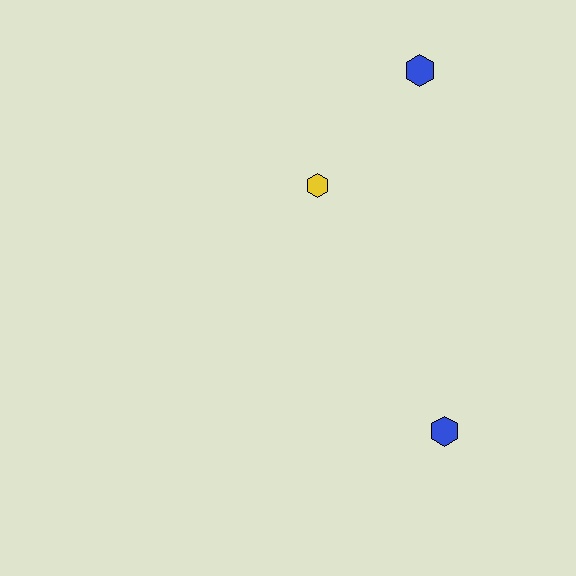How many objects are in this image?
There are 3 objects.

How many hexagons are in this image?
There are 3 hexagons.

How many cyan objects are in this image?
There are no cyan objects.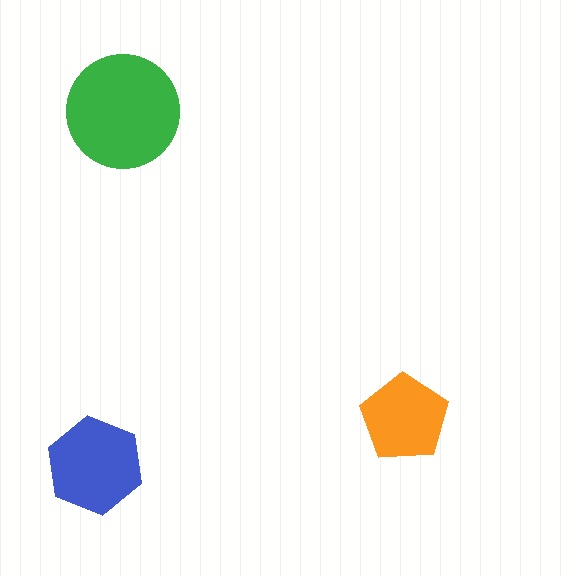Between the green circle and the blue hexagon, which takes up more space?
The green circle.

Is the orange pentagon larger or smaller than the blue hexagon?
Smaller.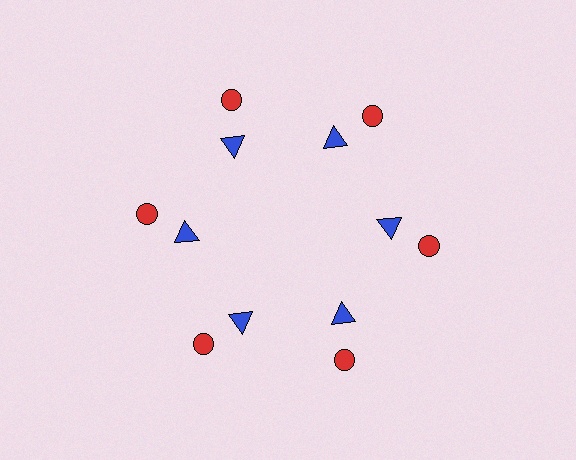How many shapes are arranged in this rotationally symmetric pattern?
There are 12 shapes, arranged in 6 groups of 2.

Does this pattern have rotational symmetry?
Yes, this pattern has 6-fold rotational symmetry. It looks the same after rotating 60 degrees around the center.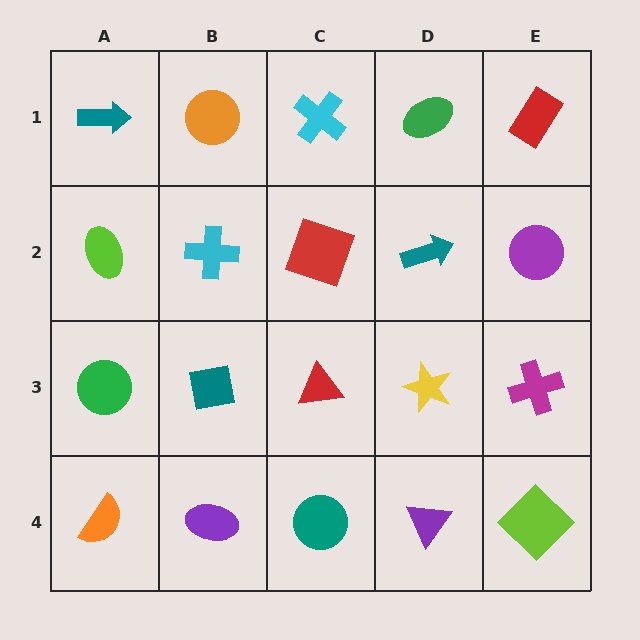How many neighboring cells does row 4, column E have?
2.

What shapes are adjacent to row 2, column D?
A green ellipse (row 1, column D), a yellow star (row 3, column D), a red square (row 2, column C), a purple circle (row 2, column E).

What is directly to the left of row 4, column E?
A purple triangle.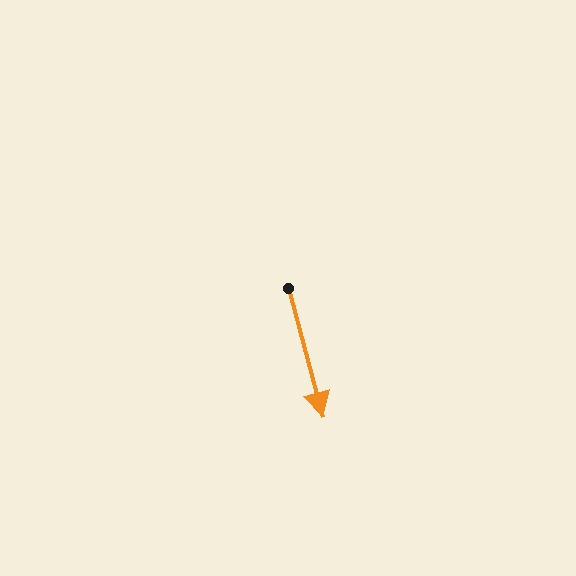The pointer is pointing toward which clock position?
Roughly 5 o'clock.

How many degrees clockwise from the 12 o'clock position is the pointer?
Approximately 165 degrees.